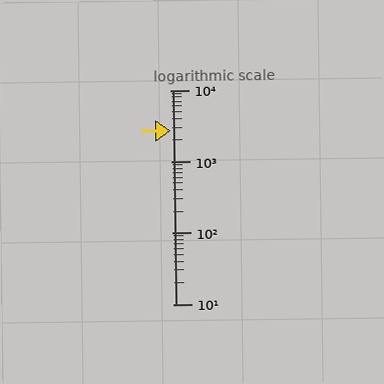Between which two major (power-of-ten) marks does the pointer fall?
The pointer is between 1000 and 10000.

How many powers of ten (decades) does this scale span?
The scale spans 3 decades, from 10 to 10000.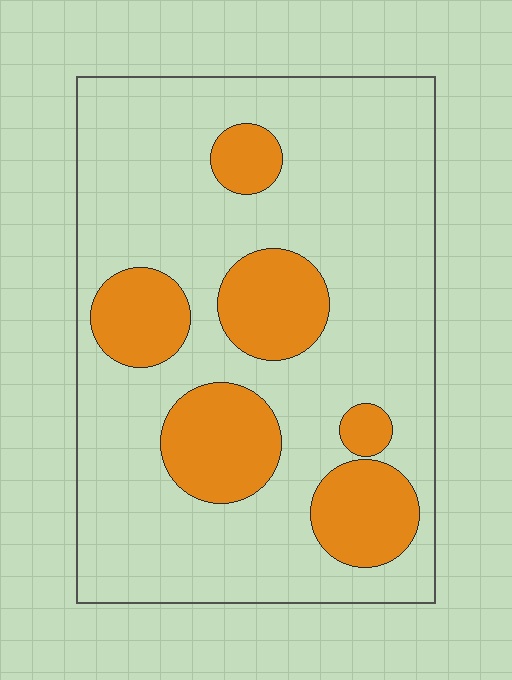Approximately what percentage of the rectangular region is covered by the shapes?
Approximately 25%.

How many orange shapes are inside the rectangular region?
6.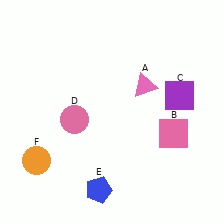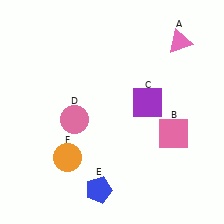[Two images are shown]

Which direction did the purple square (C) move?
The purple square (C) moved left.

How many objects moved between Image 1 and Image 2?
3 objects moved between the two images.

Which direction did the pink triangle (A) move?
The pink triangle (A) moved up.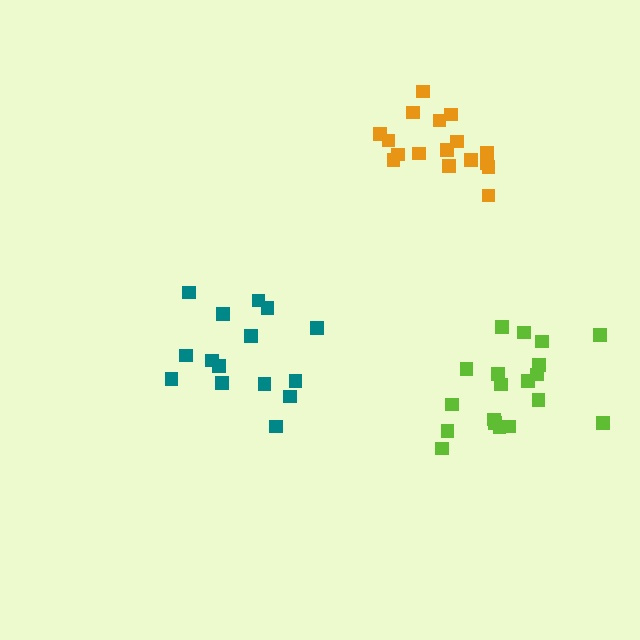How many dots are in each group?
Group 1: 17 dots, Group 2: 19 dots, Group 3: 15 dots (51 total).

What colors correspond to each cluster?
The clusters are colored: orange, lime, teal.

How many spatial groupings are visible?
There are 3 spatial groupings.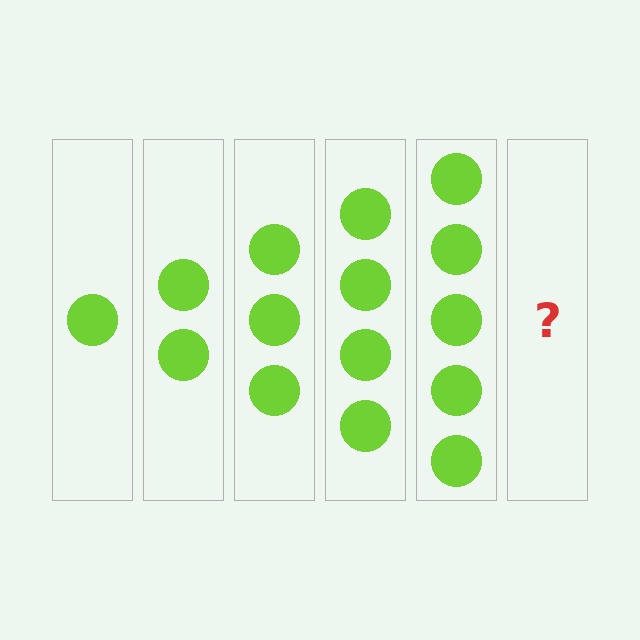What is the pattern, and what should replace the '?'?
The pattern is that each step adds one more circle. The '?' should be 6 circles.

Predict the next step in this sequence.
The next step is 6 circles.